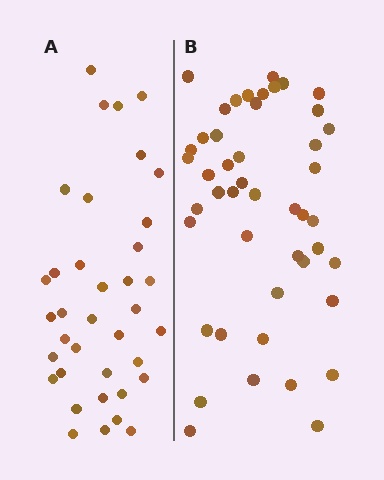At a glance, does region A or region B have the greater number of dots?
Region B (the right region) has more dots.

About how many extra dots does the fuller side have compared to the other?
Region B has roughly 8 or so more dots than region A.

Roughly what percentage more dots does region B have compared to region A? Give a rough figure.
About 25% more.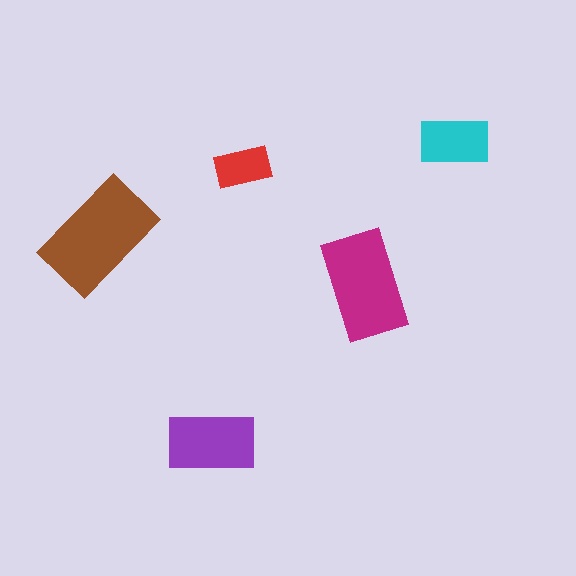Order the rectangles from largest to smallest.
the brown one, the magenta one, the purple one, the cyan one, the red one.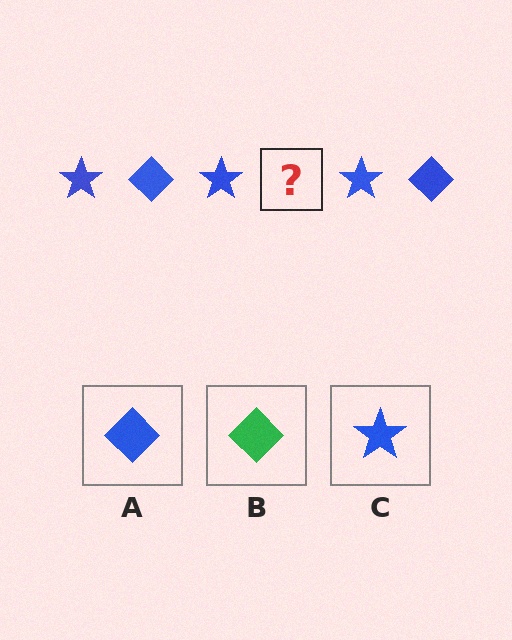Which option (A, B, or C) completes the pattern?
A.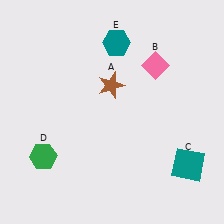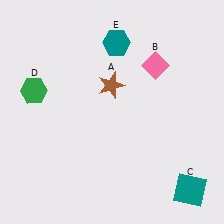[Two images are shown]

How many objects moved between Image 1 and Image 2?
2 objects moved between the two images.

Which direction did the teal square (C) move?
The teal square (C) moved down.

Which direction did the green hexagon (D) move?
The green hexagon (D) moved up.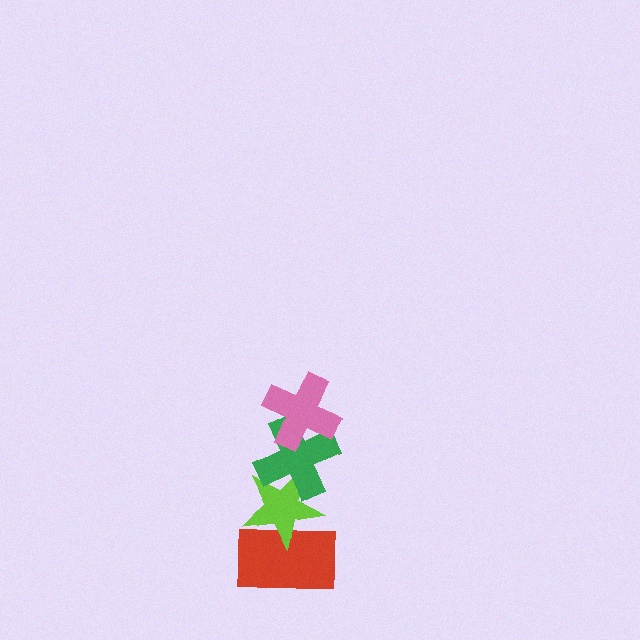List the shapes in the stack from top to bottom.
From top to bottom: the pink cross, the green cross, the lime star, the red rectangle.